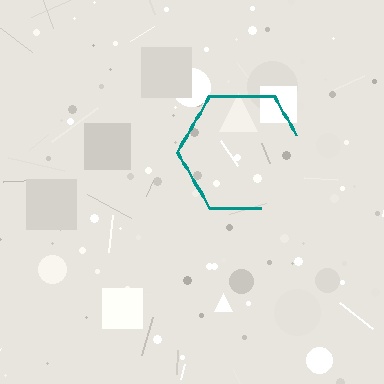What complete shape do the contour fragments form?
The contour fragments form a hexagon.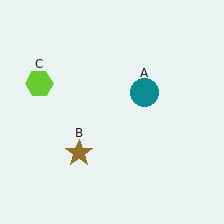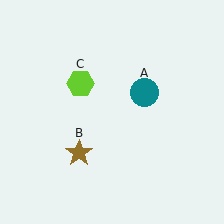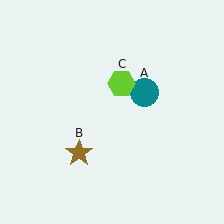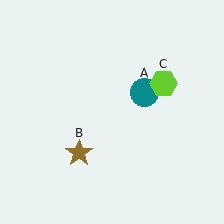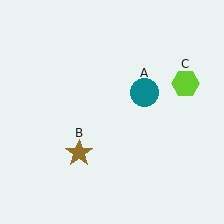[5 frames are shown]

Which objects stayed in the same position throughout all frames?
Teal circle (object A) and brown star (object B) remained stationary.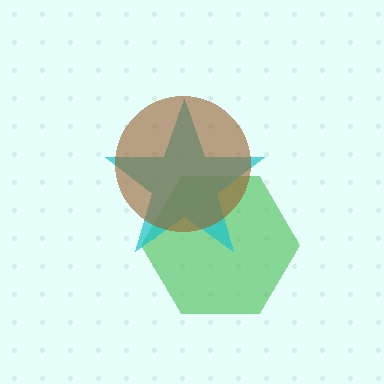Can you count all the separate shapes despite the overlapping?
Yes, there are 3 separate shapes.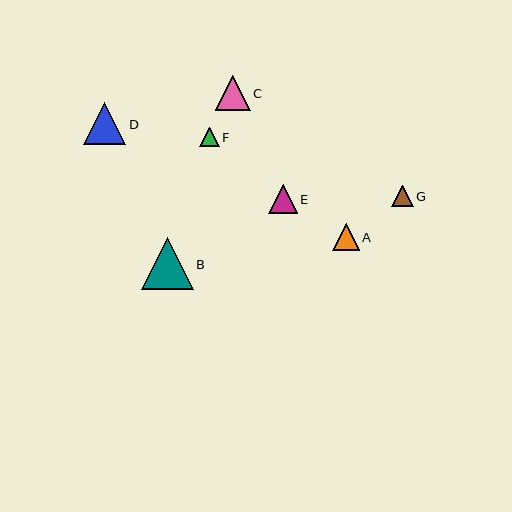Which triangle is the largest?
Triangle B is the largest with a size of approximately 52 pixels.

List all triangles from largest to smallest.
From largest to smallest: B, D, C, E, A, G, F.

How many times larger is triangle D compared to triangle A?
Triangle D is approximately 1.6 times the size of triangle A.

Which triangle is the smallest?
Triangle F is the smallest with a size of approximately 19 pixels.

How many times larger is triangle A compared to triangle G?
Triangle A is approximately 1.2 times the size of triangle G.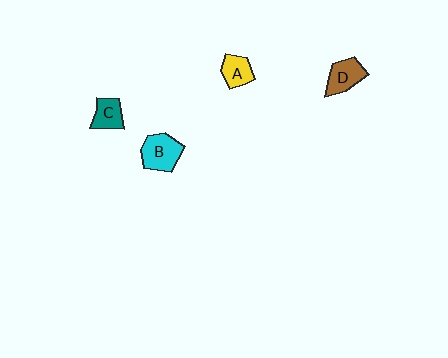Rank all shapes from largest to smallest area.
From largest to smallest: B (cyan), D (brown), A (yellow), C (teal).